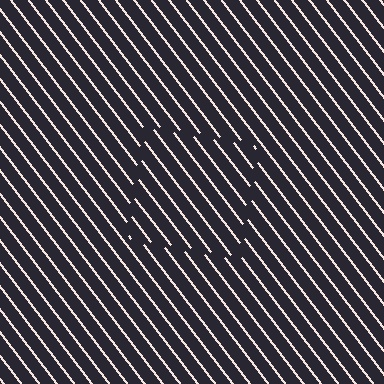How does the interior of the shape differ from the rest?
The interior of the shape contains the same grating, shifted by half a period — the contour is defined by the phase discontinuity where line-ends from the inner and outer gratings abut.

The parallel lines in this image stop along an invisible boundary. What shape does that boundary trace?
An illusory square. The interior of the shape contains the same grating, shifted by half a period — the contour is defined by the phase discontinuity where line-ends from the inner and outer gratings abut.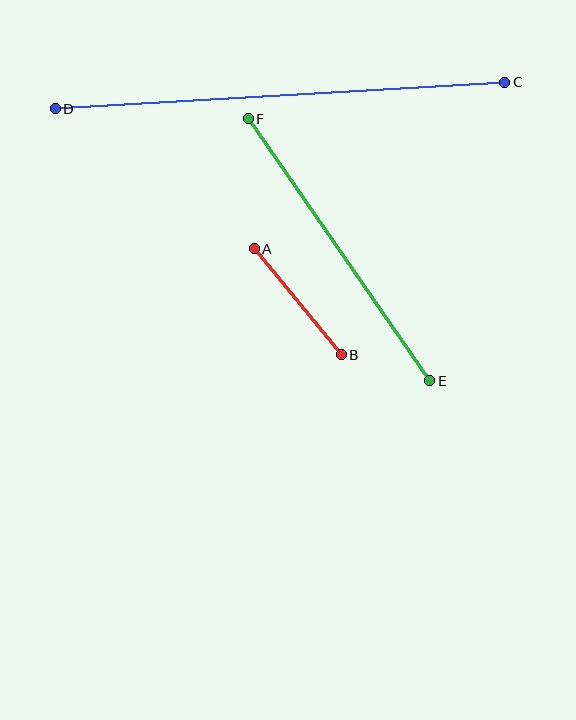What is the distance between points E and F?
The distance is approximately 319 pixels.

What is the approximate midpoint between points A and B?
The midpoint is at approximately (298, 302) pixels.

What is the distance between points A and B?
The distance is approximately 137 pixels.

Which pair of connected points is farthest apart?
Points C and D are farthest apart.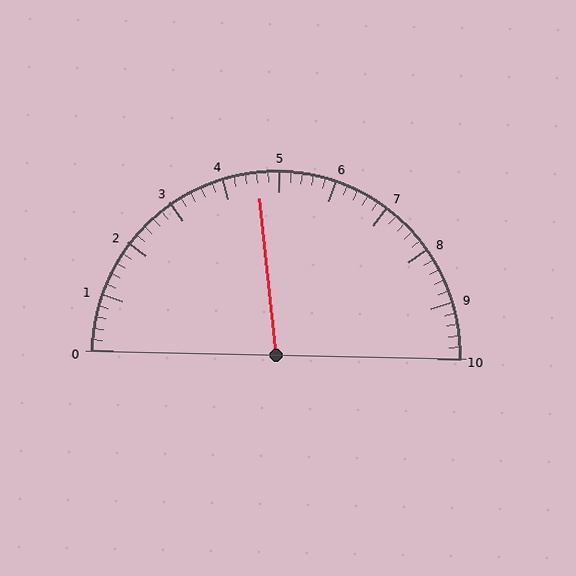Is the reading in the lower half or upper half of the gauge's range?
The reading is in the lower half of the range (0 to 10).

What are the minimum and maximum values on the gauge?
The gauge ranges from 0 to 10.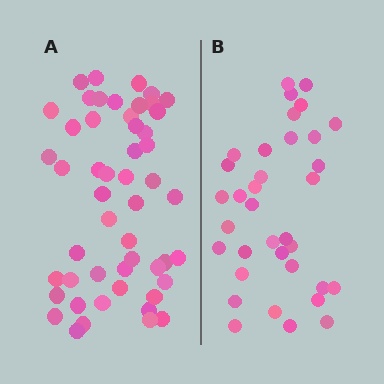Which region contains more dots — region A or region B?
Region A (the left region) has more dots.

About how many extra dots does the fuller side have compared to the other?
Region A has approximately 15 more dots than region B.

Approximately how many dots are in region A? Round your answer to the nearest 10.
About 50 dots. (The exact count is 51, which rounds to 50.)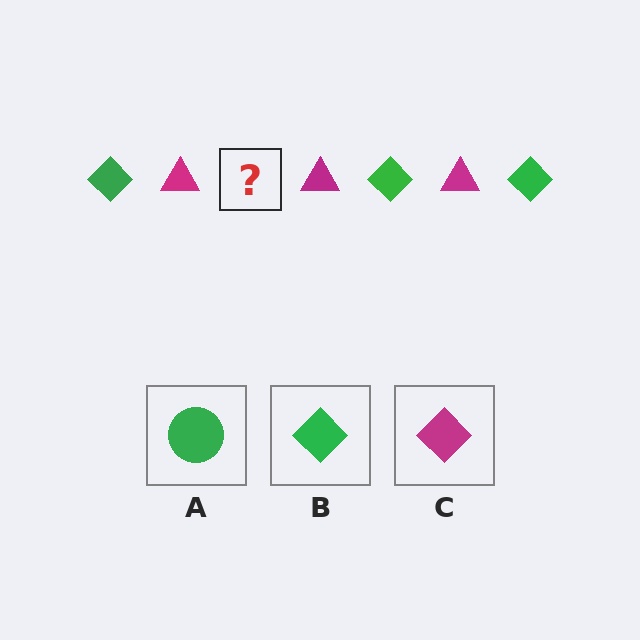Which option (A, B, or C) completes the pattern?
B.